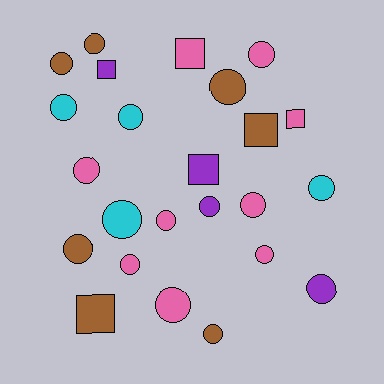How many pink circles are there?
There are 7 pink circles.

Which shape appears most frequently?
Circle, with 18 objects.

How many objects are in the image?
There are 24 objects.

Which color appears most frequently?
Pink, with 9 objects.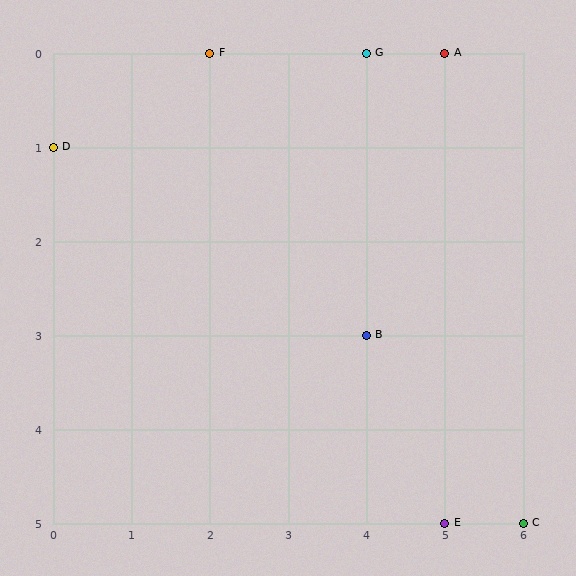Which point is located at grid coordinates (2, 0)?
Point F is at (2, 0).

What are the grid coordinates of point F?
Point F is at grid coordinates (2, 0).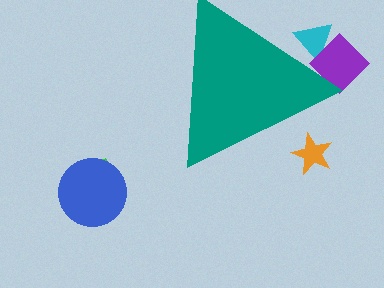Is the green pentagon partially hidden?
No, the green pentagon is fully visible.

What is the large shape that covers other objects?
A teal triangle.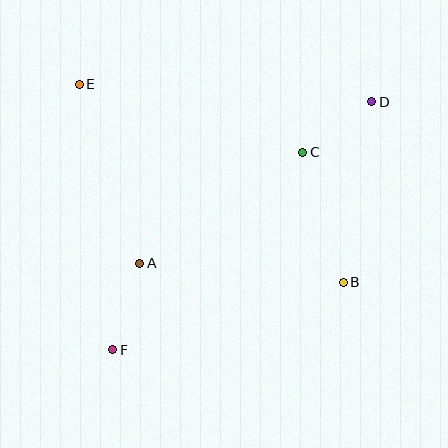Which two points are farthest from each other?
Points D and F are farthest from each other.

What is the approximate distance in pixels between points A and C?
The distance between A and C is approximately 197 pixels.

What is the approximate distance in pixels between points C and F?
The distance between C and F is approximately 274 pixels.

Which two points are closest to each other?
Points C and D are closest to each other.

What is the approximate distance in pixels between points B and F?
The distance between B and F is approximately 240 pixels.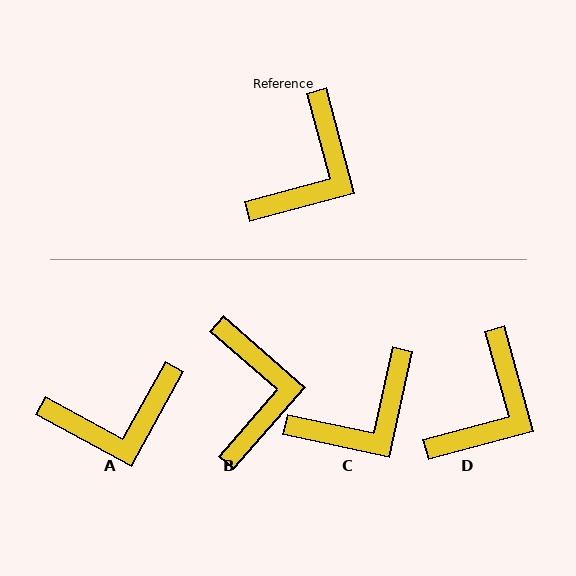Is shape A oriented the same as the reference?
No, it is off by about 44 degrees.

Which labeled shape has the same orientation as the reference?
D.